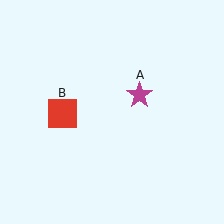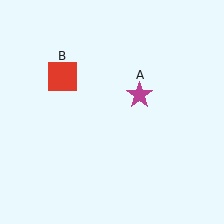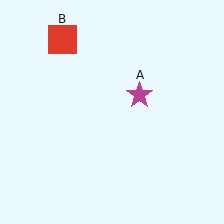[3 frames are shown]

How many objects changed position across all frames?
1 object changed position: red square (object B).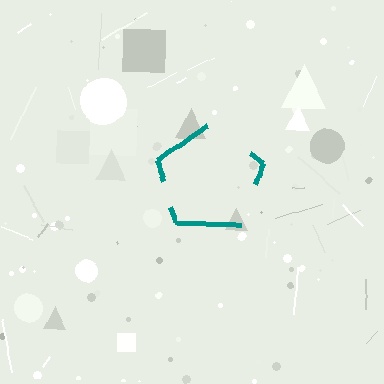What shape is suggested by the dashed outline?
The dashed outline suggests a pentagon.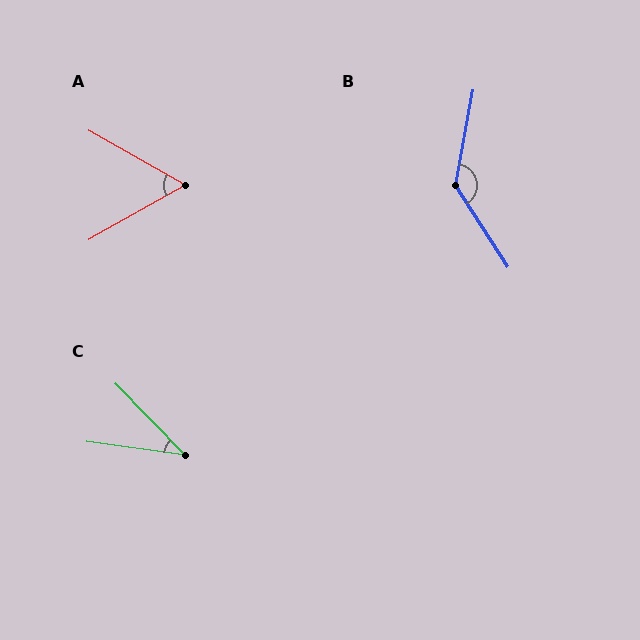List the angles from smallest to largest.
C (38°), A (59°), B (136°).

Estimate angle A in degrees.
Approximately 59 degrees.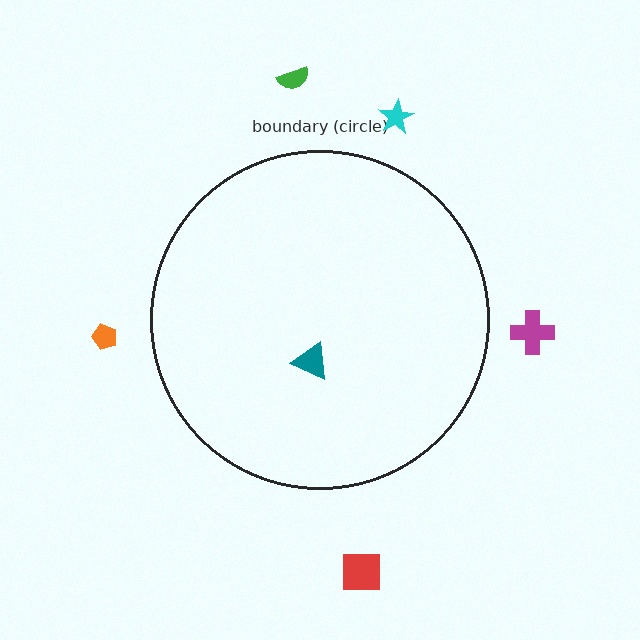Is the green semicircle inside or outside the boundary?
Outside.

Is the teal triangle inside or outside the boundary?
Inside.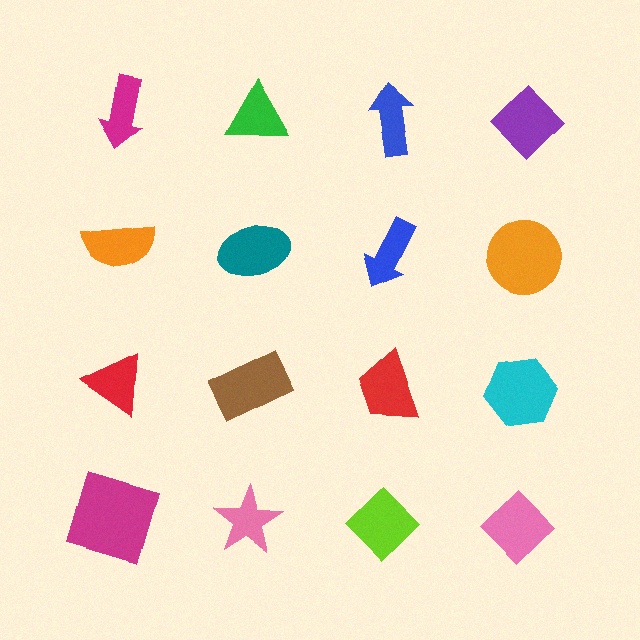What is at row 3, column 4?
A cyan hexagon.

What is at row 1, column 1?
A magenta arrow.